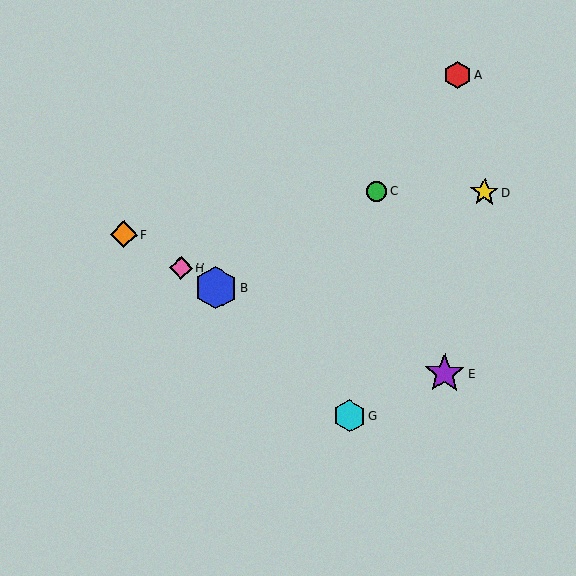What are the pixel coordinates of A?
Object A is at (457, 75).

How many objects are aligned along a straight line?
3 objects (B, F, H) are aligned along a straight line.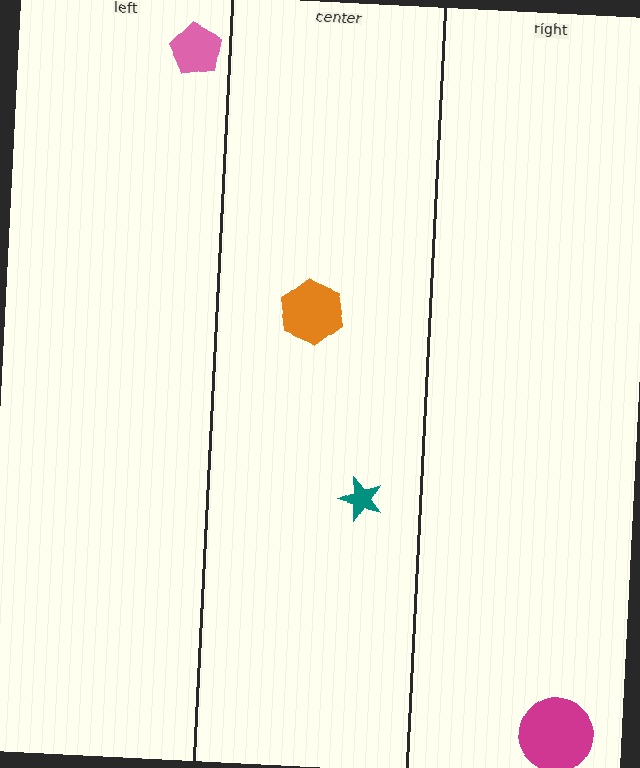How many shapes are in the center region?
2.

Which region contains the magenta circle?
The right region.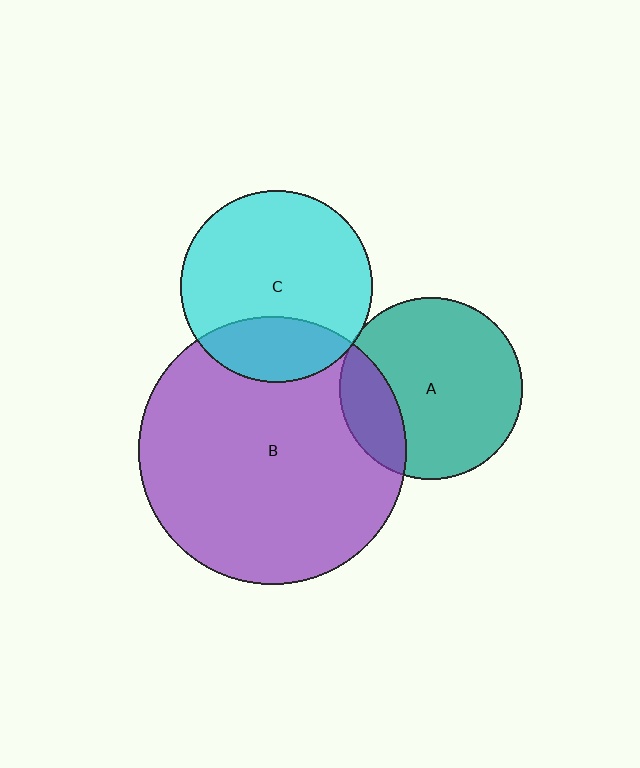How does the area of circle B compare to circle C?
Approximately 2.0 times.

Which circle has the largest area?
Circle B (purple).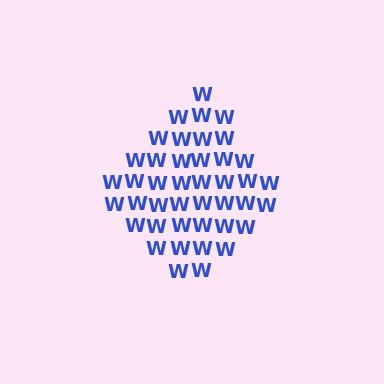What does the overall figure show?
The overall figure shows a diamond.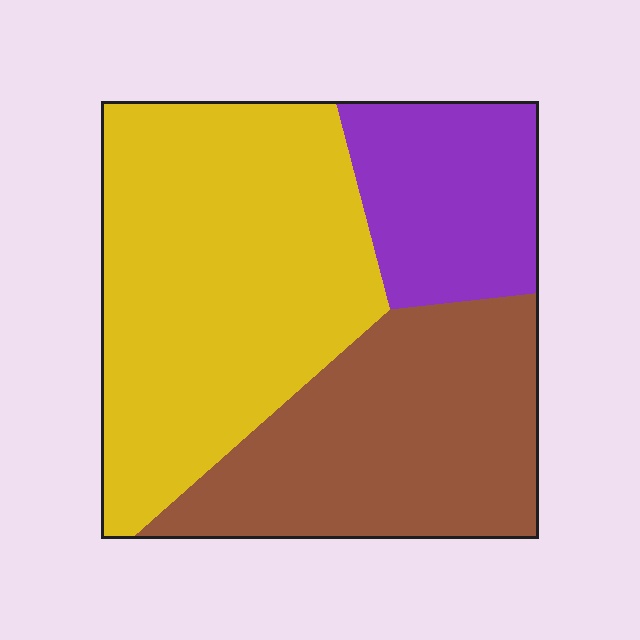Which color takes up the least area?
Purple, at roughly 20%.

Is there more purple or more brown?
Brown.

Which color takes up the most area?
Yellow, at roughly 50%.